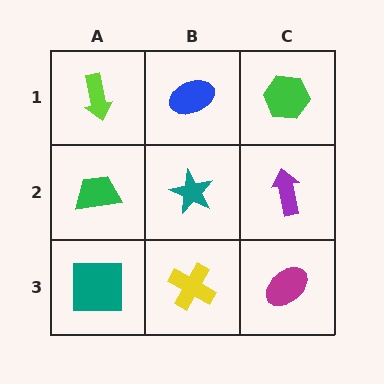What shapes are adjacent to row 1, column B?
A teal star (row 2, column B), a lime arrow (row 1, column A), a green hexagon (row 1, column C).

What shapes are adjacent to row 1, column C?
A purple arrow (row 2, column C), a blue ellipse (row 1, column B).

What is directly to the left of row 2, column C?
A teal star.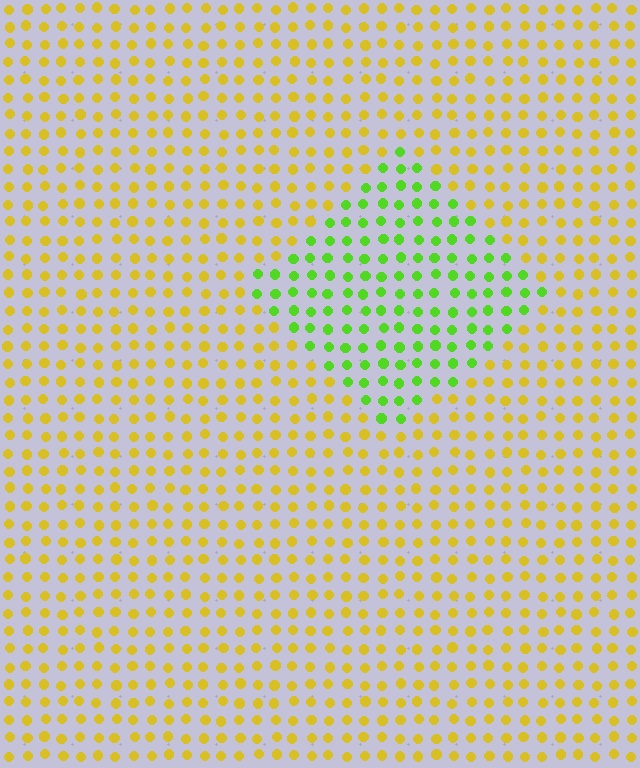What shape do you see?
I see a diamond.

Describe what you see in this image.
The image is filled with small yellow elements in a uniform arrangement. A diamond-shaped region is visible where the elements are tinted to a slightly different hue, forming a subtle color boundary.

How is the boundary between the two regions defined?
The boundary is defined purely by a slight shift in hue (about 53 degrees). Spacing, size, and orientation are identical on both sides.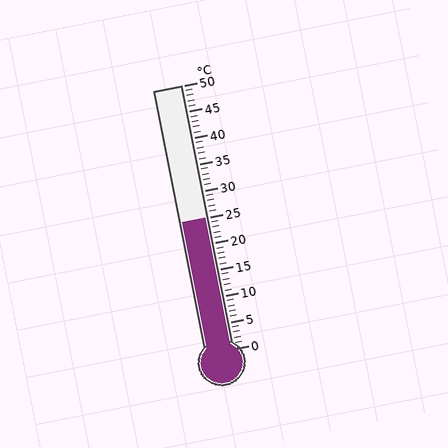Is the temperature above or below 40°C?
The temperature is below 40°C.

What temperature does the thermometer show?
The thermometer shows approximately 25°C.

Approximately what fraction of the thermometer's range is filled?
The thermometer is filled to approximately 50% of its range.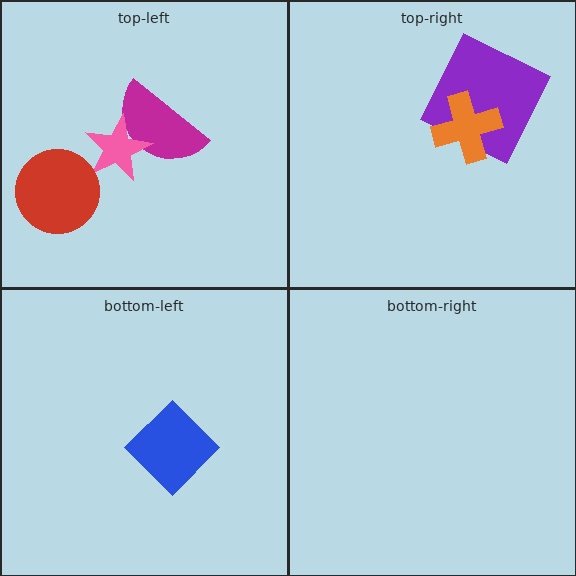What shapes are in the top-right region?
The purple square, the orange cross.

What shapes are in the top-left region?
The magenta semicircle, the pink star, the red circle.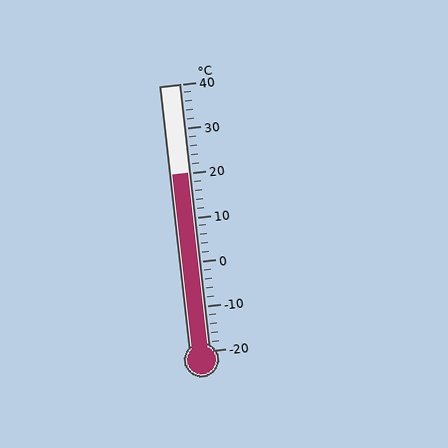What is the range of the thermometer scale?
The thermometer scale ranges from -20°C to 40°C.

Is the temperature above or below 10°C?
The temperature is above 10°C.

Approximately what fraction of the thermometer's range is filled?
The thermometer is filled to approximately 65% of its range.